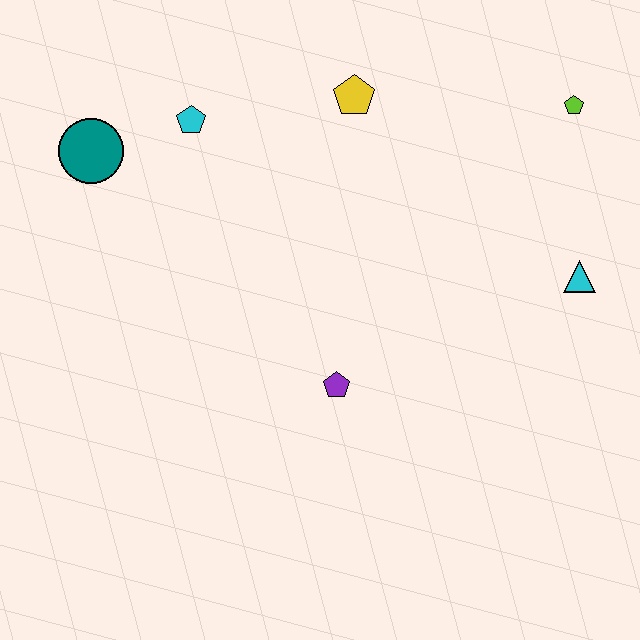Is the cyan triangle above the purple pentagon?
Yes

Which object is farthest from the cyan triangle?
The teal circle is farthest from the cyan triangle.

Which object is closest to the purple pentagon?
The cyan triangle is closest to the purple pentagon.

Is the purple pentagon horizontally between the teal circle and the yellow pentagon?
Yes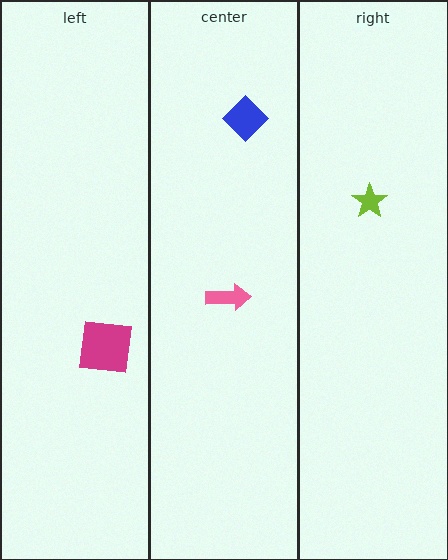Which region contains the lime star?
The right region.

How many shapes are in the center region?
2.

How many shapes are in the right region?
1.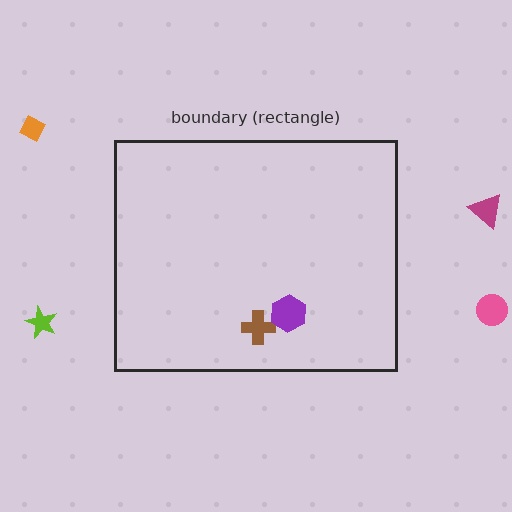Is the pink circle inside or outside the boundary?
Outside.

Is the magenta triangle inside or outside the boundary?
Outside.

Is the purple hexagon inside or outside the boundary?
Inside.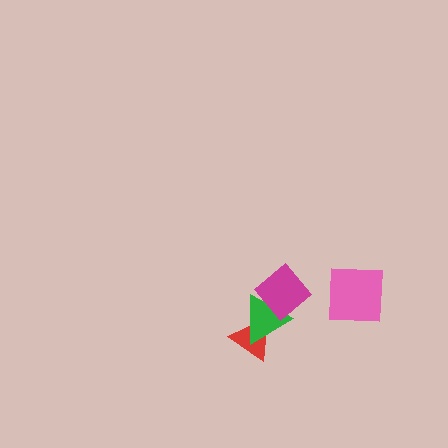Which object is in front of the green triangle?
The magenta diamond is in front of the green triangle.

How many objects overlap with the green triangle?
2 objects overlap with the green triangle.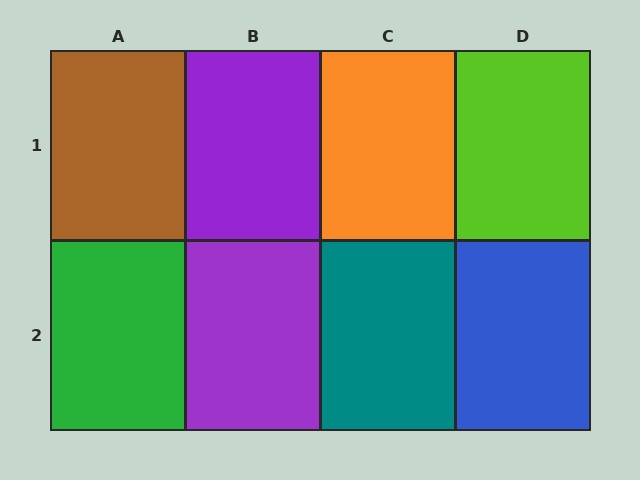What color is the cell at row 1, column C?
Orange.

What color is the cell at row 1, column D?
Lime.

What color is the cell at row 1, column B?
Purple.